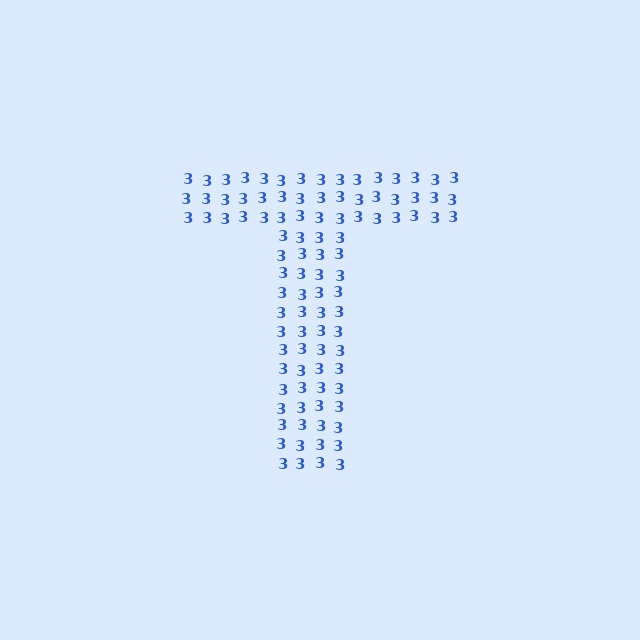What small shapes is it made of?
It is made of small digit 3's.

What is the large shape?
The large shape is the letter T.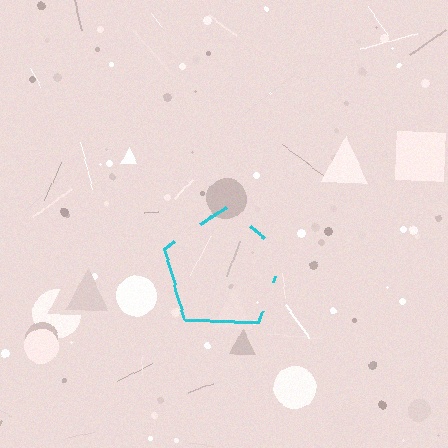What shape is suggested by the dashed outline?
The dashed outline suggests a pentagon.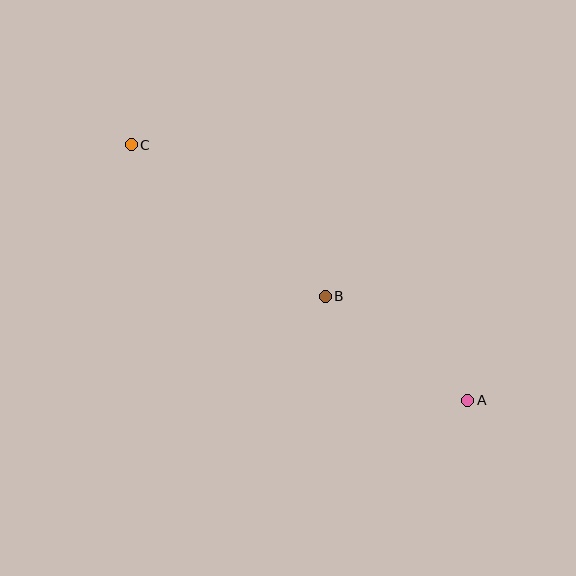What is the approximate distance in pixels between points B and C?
The distance between B and C is approximately 246 pixels.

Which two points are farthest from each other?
Points A and C are farthest from each other.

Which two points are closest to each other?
Points A and B are closest to each other.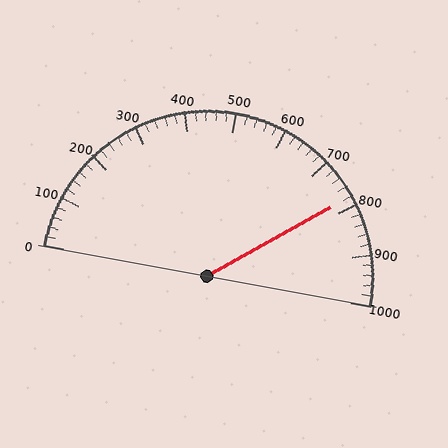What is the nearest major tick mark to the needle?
The nearest major tick mark is 800.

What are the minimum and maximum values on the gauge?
The gauge ranges from 0 to 1000.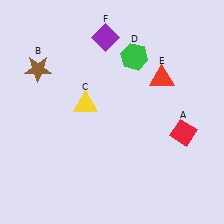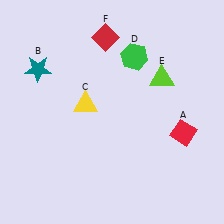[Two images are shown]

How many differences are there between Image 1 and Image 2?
There are 3 differences between the two images.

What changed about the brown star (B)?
In Image 1, B is brown. In Image 2, it changed to teal.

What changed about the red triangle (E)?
In Image 1, E is red. In Image 2, it changed to lime.